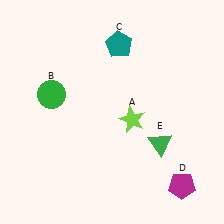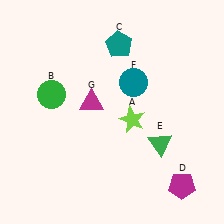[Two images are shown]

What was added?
A teal circle (F), a magenta triangle (G) were added in Image 2.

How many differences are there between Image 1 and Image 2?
There are 2 differences between the two images.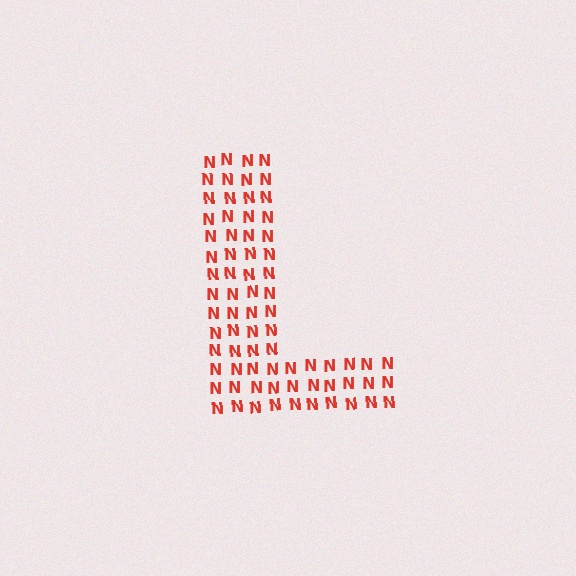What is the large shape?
The large shape is the letter L.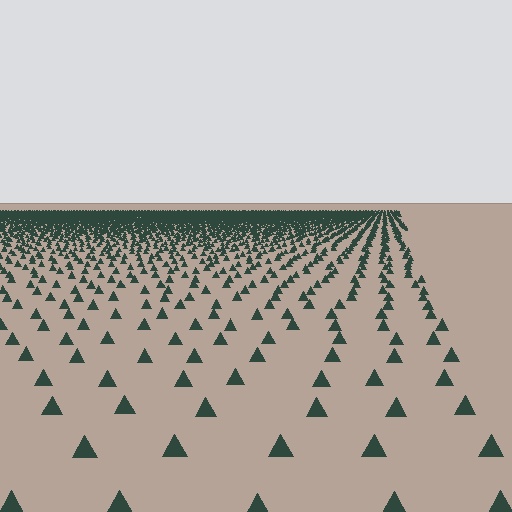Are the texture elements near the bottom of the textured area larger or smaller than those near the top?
Larger. Near the bottom, elements are closer to the viewer and appear at a bigger on-screen size.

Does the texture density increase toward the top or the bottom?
Density increases toward the top.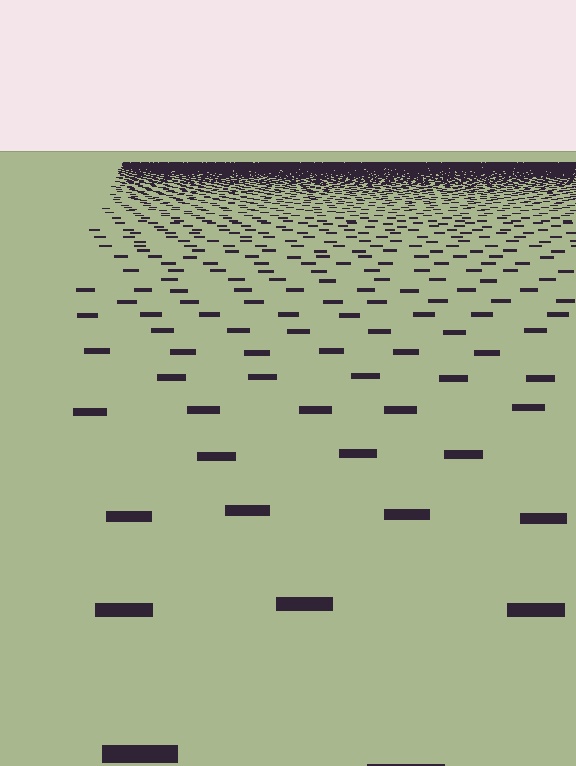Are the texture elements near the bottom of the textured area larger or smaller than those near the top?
Larger. Near the bottom, elements are closer to the viewer and appear at a bigger on-screen size.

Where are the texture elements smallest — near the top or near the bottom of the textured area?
Near the top.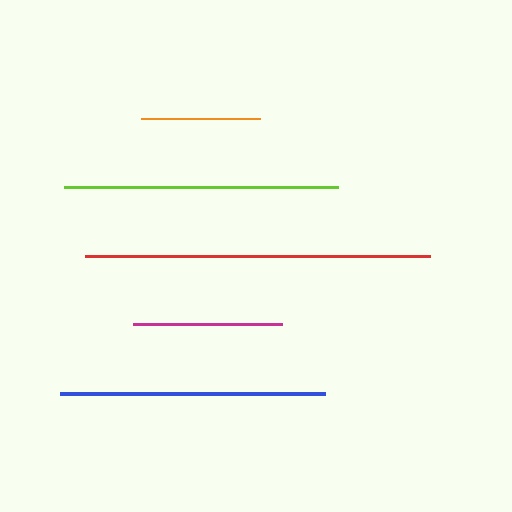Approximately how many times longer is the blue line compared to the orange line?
The blue line is approximately 2.2 times the length of the orange line.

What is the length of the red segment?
The red segment is approximately 345 pixels long.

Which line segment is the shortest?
The orange line is the shortest at approximately 119 pixels.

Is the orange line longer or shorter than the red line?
The red line is longer than the orange line.